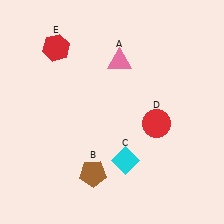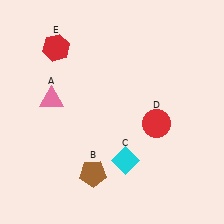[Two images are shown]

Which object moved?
The pink triangle (A) moved left.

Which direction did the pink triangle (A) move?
The pink triangle (A) moved left.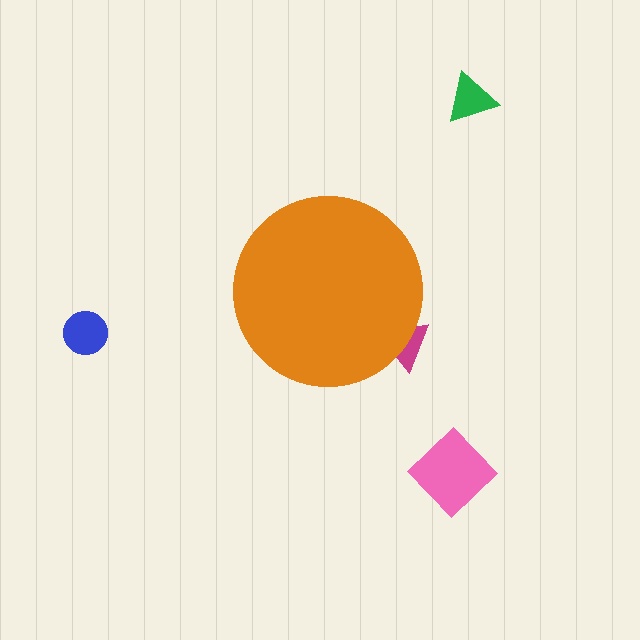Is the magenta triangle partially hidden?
Yes, the magenta triangle is partially hidden behind the orange circle.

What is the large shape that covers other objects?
An orange circle.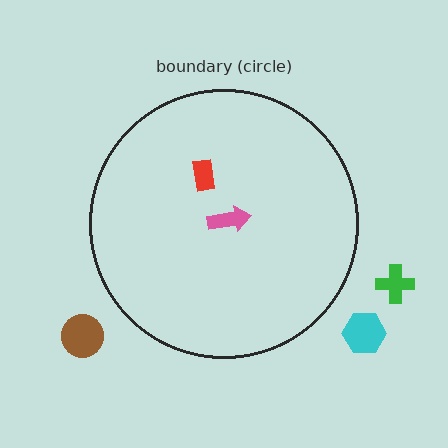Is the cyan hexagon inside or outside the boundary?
Outside.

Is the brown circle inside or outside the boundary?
Outside.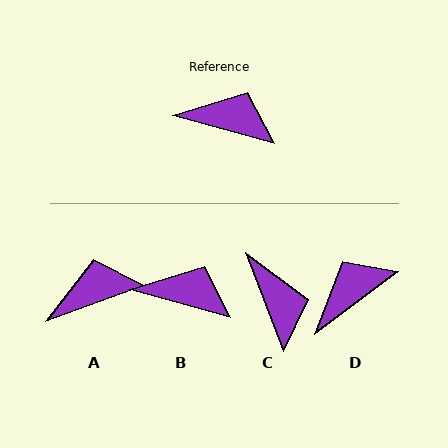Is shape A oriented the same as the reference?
No, it is off by about 35 degrees.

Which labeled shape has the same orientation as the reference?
B.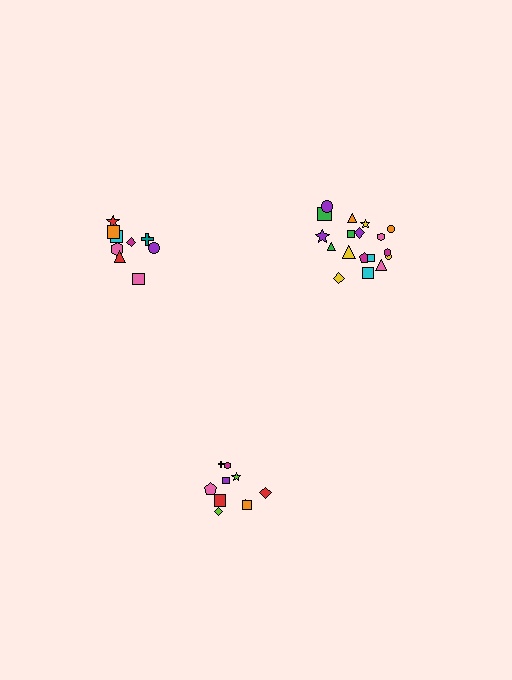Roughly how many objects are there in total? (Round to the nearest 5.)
Roughly 40 objects in total.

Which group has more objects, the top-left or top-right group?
The top-right group.